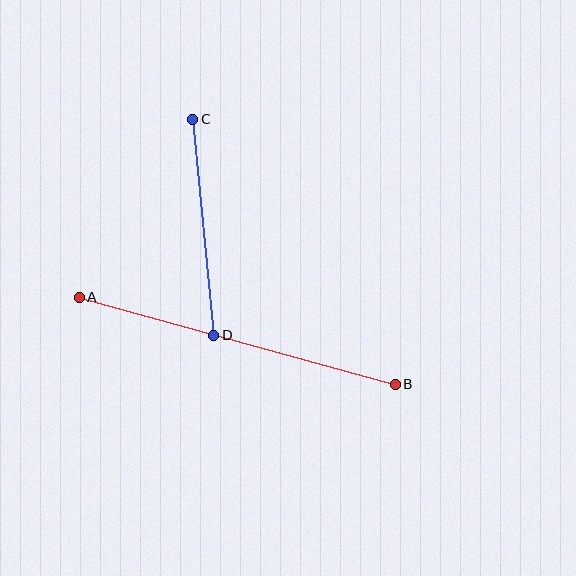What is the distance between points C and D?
The distance is approximately 217 pixels.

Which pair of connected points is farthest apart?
Points A and B are farthest apart.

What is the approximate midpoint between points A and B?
The midpoint is at approximately (237, 341) pixels.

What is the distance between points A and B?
The distance is approximately 328 pixels.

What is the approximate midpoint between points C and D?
The midpoint is at approximately (203, 227) pixels.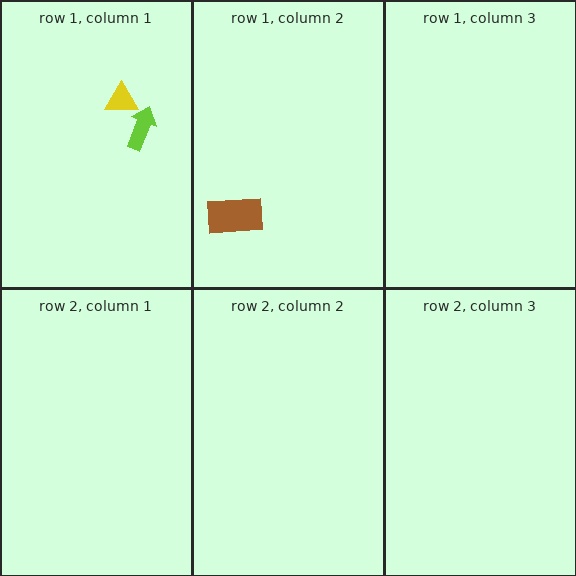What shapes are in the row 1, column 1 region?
The yellow triangle, the lime arrow.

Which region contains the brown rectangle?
The row 1, column 2 region.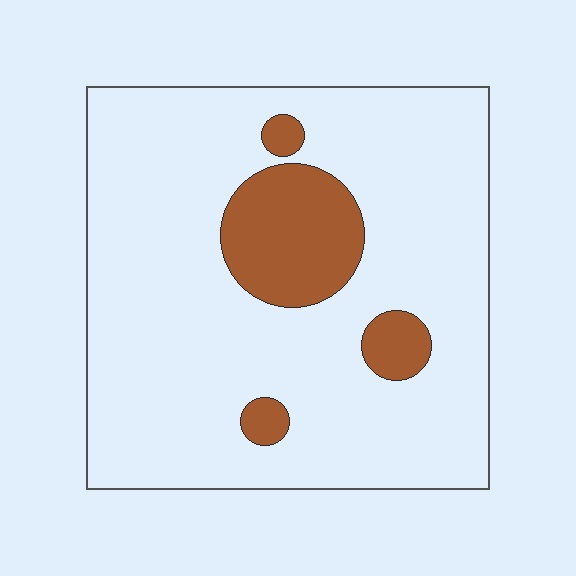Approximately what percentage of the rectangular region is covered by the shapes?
Approximately 15%.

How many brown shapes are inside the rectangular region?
4.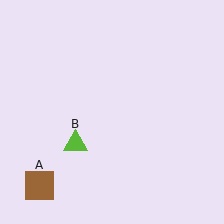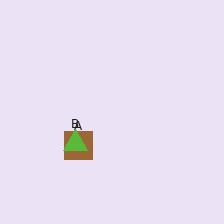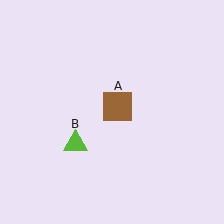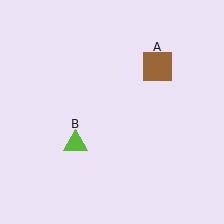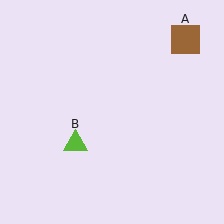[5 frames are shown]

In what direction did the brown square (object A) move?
The brown square (object A) moved up and to the right.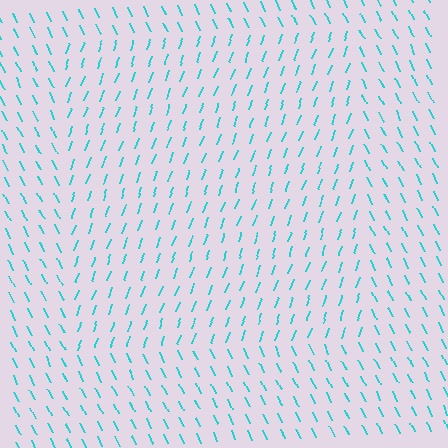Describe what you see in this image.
The image is filled with small cyan line segments. A rectangle region in the image has lines oriented differently from the surrounding lines, creating a visible texture boundary.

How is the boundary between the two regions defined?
The boundary is defined purely by a change in line orientation (approximately 45 degrees difference). All lines are the same color and thickness.